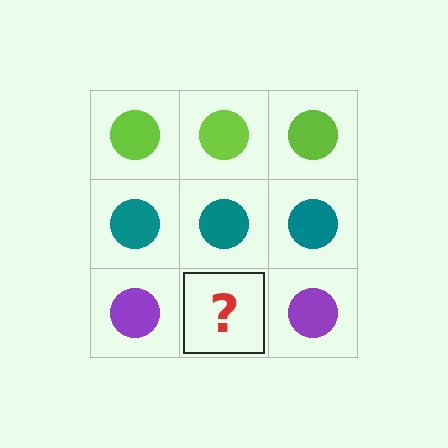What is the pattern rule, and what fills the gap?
The rule is that each row has a consistent color. The gap should be filled with a purple circle.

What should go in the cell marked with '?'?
The missing cell should contain a purple circle.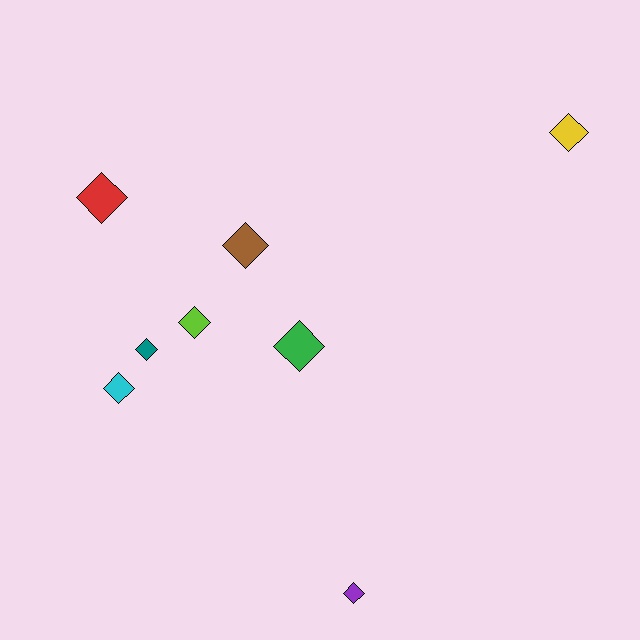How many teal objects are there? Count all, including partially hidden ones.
There is 1 teal object.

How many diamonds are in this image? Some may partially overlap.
There are 8 diamonds.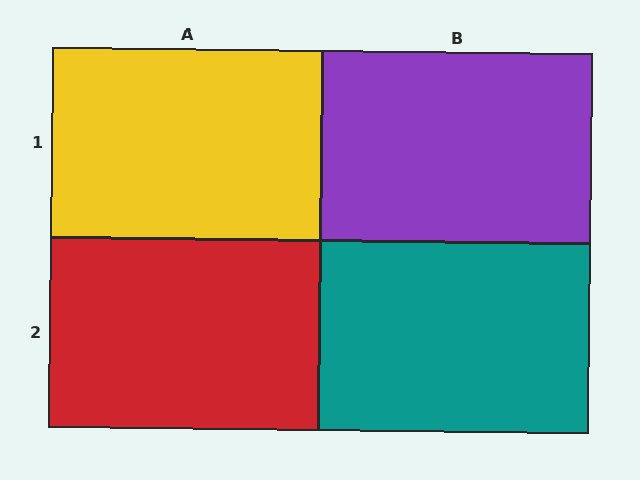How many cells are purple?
1 cell is purple.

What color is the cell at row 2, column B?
Teal.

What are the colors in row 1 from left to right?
Yellow, purple.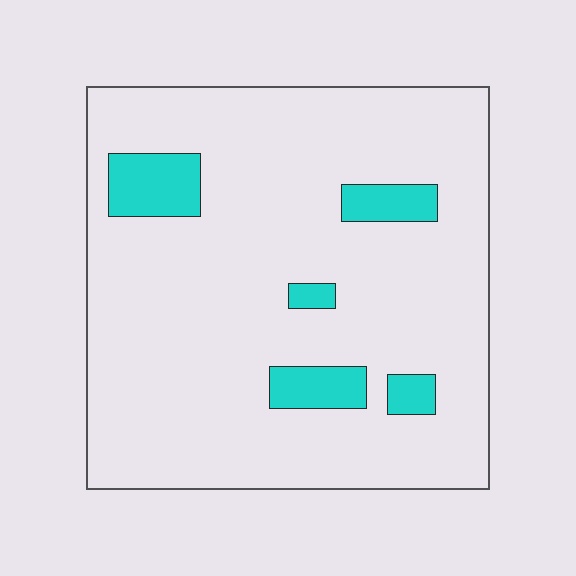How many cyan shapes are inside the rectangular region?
5.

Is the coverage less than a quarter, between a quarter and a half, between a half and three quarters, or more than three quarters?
Less than a quarter.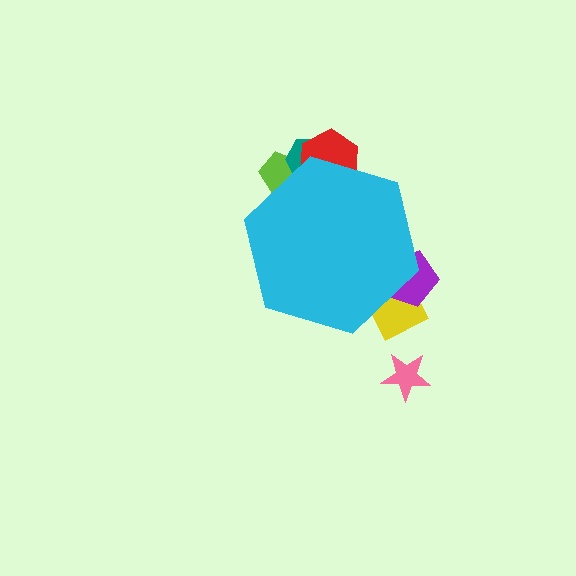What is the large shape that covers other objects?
A cyan hexagon.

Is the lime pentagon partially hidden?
Yes, the lime pentagon is partially hidden behind the cyan hexagon.